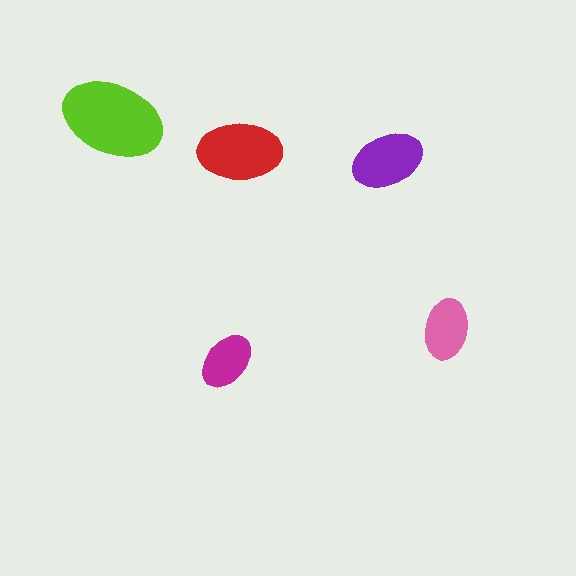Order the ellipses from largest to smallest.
the lime one, the red one, the purple one, the pink one, the magenta one.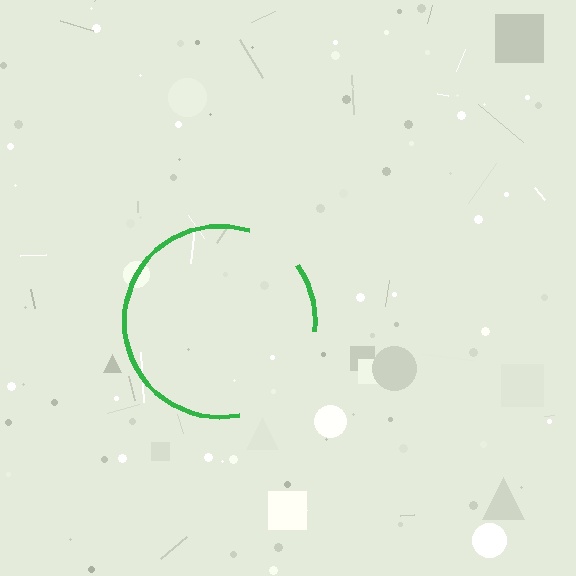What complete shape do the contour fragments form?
The contour fragments form a circle.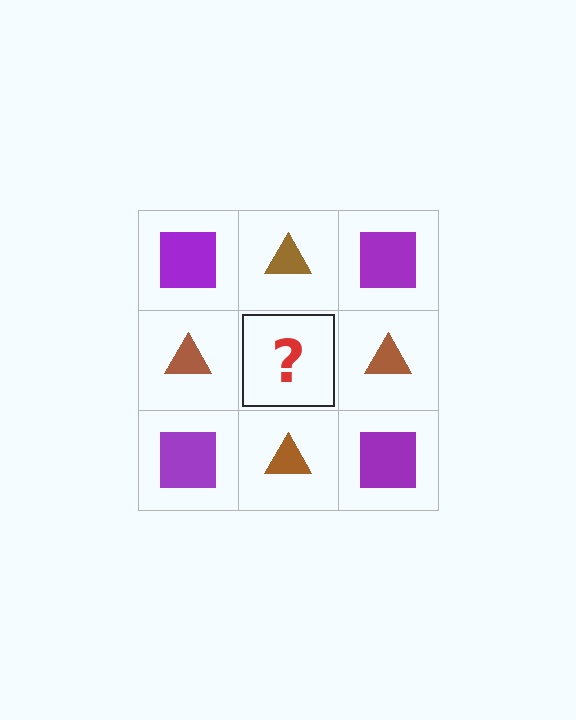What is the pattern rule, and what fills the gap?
The rule is that it alternates purple square and brown triangle in a checkerboard pattern. The gap should be filled with a purple square.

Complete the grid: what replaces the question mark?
The question mark should be replaced with a purple square.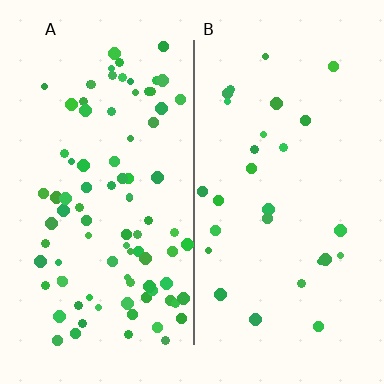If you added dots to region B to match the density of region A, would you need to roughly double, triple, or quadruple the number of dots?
Approximately triple.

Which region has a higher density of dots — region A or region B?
A (the left).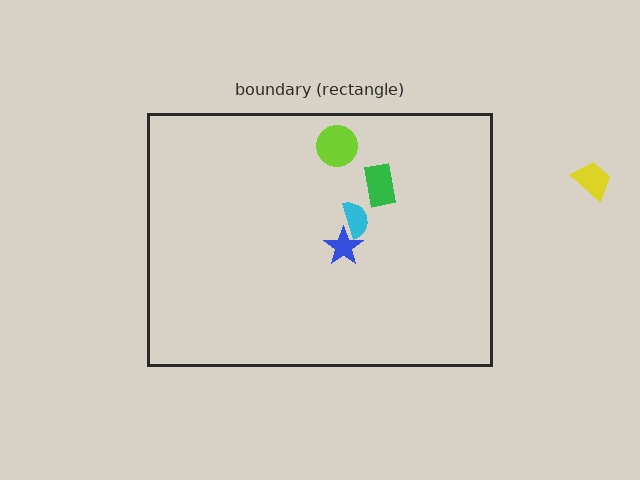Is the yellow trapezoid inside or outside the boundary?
Outside.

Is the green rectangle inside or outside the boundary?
Inside.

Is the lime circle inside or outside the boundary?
Inside.